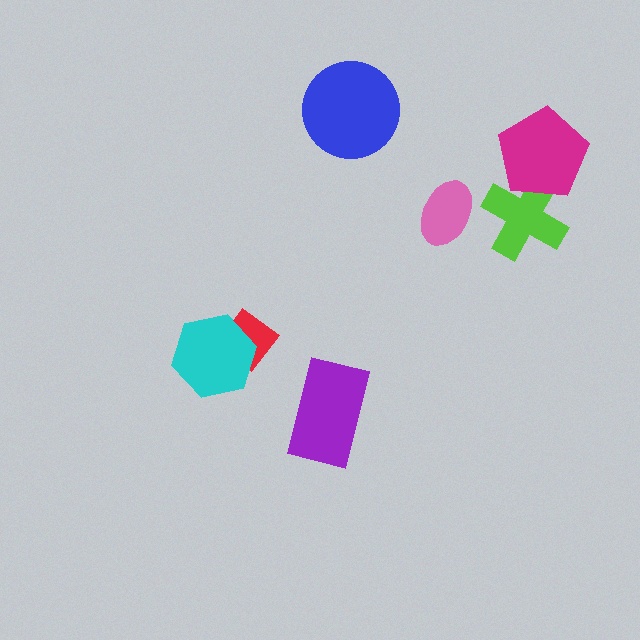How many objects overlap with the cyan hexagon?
1 object overlaps with the cyan hexagon.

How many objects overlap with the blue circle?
0 objects overlap with the blue circle.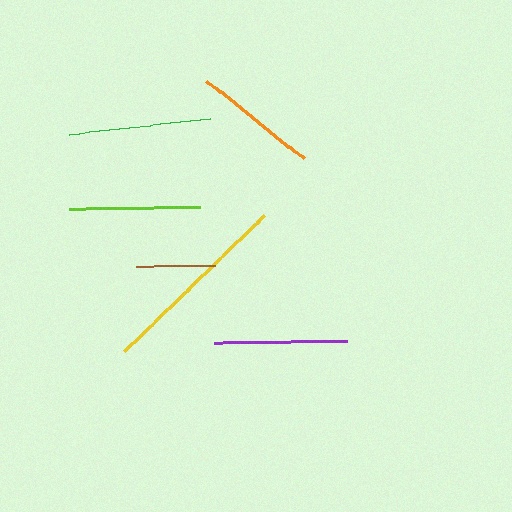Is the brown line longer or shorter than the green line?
The green line is longer than the brown line.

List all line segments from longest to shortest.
From longest to shortest: yellow, green, purple, lime, orange, brown.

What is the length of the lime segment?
The lime segment is approximately 131 pixels long.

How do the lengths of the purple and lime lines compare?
The purple and lime lines are approximately the same length.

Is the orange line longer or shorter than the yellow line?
The yellow line is longer than the orange line.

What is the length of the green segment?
The green segment is approximately 142 pixels long.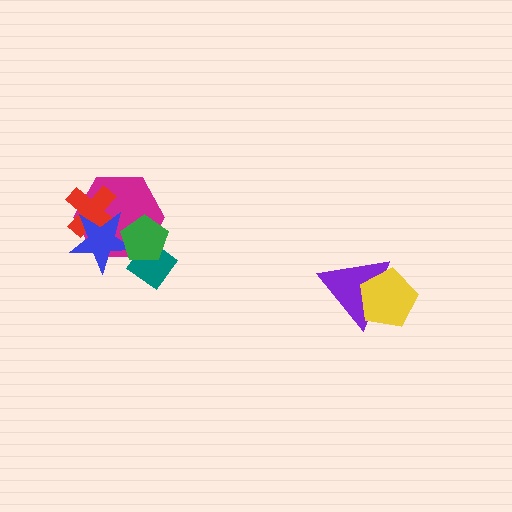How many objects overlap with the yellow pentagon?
1 object overlaps with the yellow pentagon.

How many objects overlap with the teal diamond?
2 objects overlap with the teal diamond.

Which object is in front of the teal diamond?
The green pentagon is in front of the teal diamond.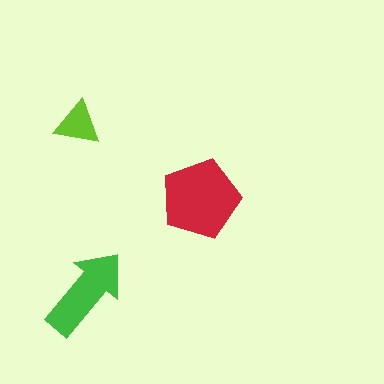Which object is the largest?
The red pentagon.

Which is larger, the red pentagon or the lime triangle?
The red pentagon.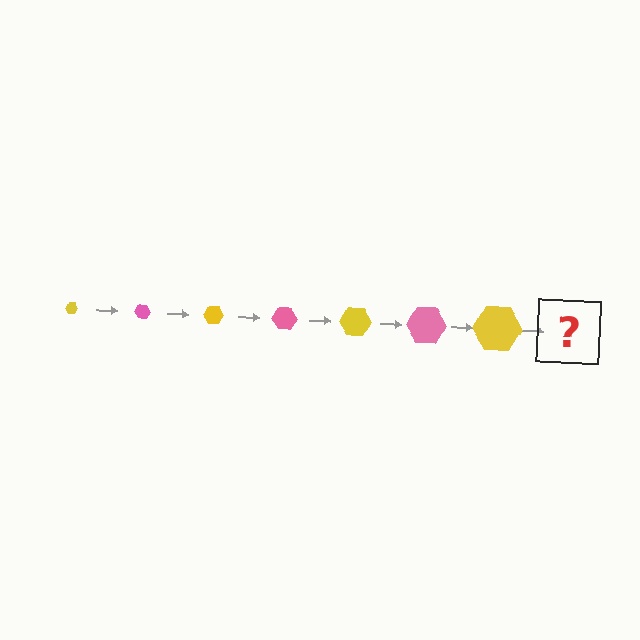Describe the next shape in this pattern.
It should be a pink hexagon, larger than the previous one.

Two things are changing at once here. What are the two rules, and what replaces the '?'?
The two rules are that the hexagon grows larger each step and the color cycles through yellow and pink. The '?' should be a pink hexagon, larger than the previous one.